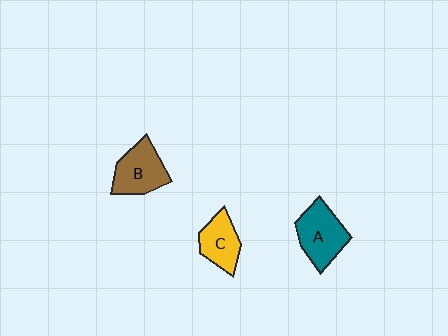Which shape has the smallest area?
Shape C (yellow).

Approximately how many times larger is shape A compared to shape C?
Approximately 1.3 times.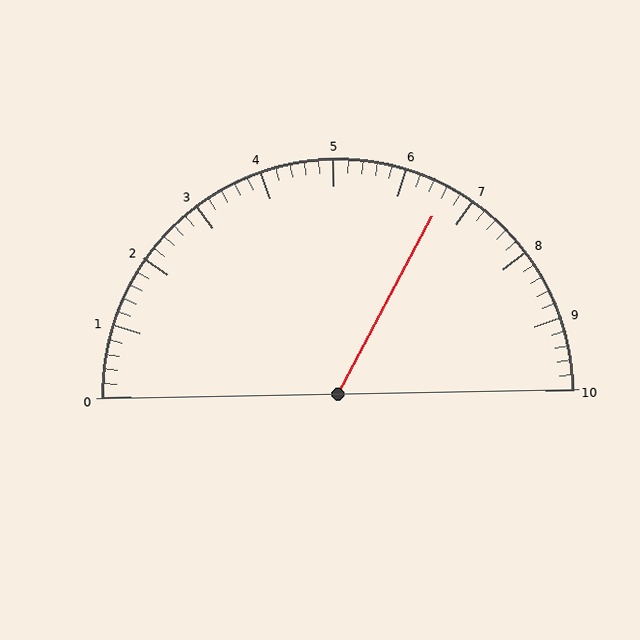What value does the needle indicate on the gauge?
The needle indicates approximately 6.6.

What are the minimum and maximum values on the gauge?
The gauge ranges from 0 to 10.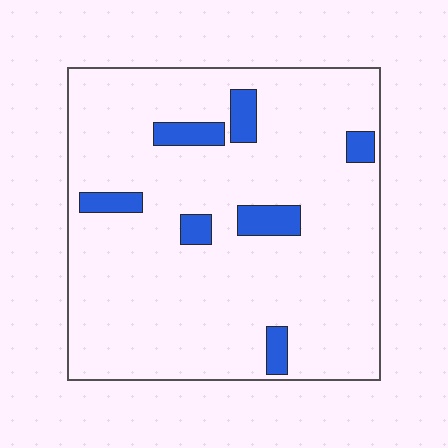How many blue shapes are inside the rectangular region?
7.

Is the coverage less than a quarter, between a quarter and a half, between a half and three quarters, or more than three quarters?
Less than a quarter.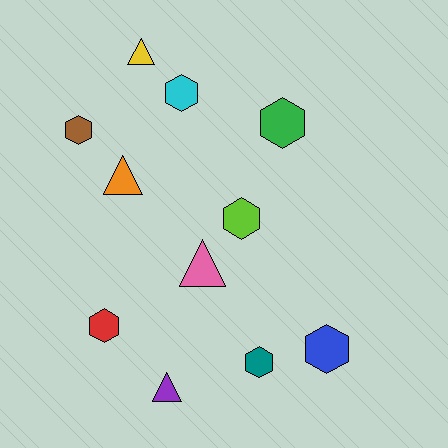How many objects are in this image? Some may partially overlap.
There are 11 objects.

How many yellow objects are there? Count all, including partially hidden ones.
There is 1 yellow object.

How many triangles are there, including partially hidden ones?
There are 4 triangles.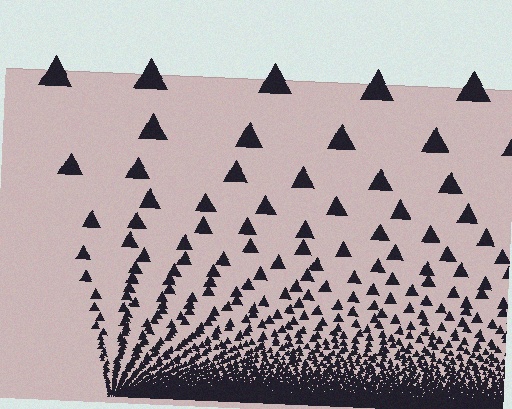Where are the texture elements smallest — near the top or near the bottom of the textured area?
Near the bottom.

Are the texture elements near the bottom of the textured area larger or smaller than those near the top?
Smaller. The gradient is inverted — elements near the bottom are smaller and denser.